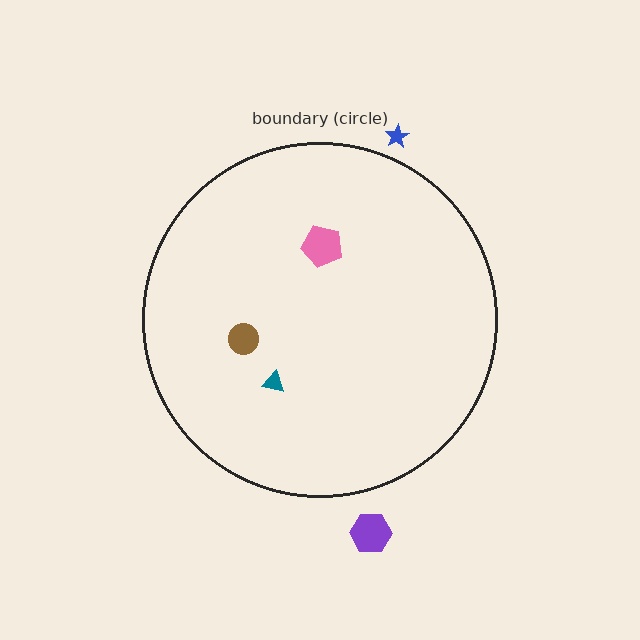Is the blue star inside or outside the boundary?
Outside.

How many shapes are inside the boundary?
3 inside, 2 outside.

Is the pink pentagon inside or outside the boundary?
Inside.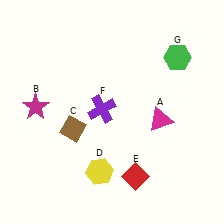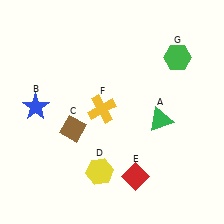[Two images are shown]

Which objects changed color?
A changed from magenta to green. B changed from magenta to blue. F changed from purple to yellow.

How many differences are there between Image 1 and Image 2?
There are 3 differences between the two images.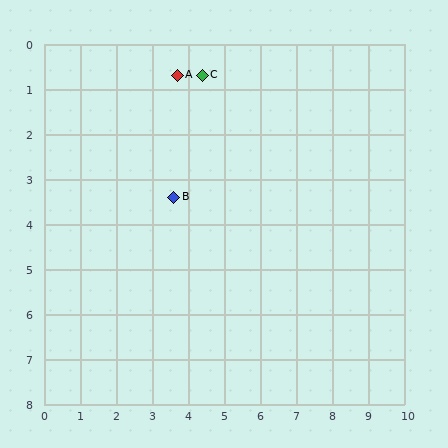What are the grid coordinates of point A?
Point A is at approximately (3.7, 0.7).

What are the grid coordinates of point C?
Point C is at approximately (4.4, 0.7).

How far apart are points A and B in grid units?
Points A and B are about 2.7 grid units apart.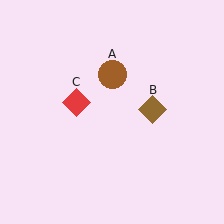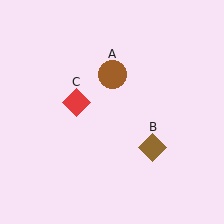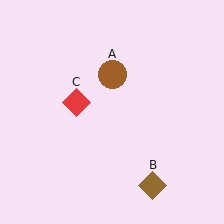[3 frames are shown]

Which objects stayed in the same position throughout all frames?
Brown circle (object A) and red diamond (object C) remained stationary.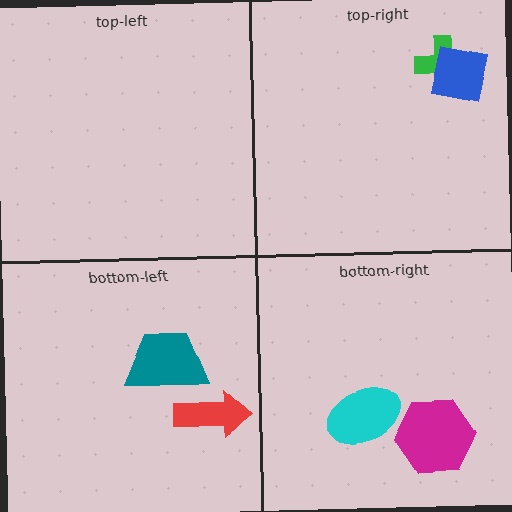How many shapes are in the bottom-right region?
2.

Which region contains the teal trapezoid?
The bottom-left region.